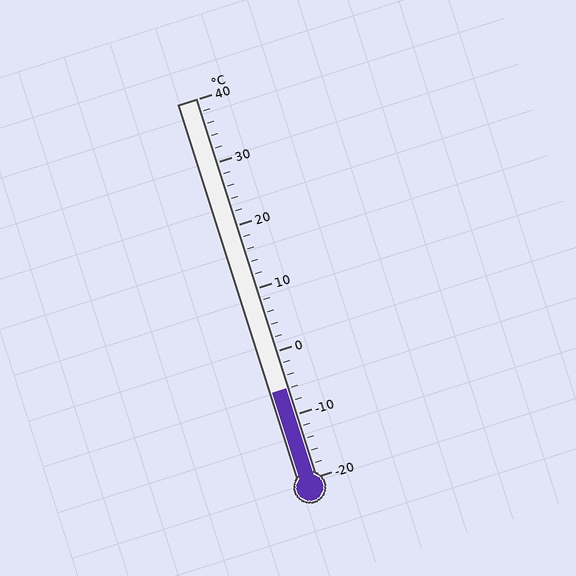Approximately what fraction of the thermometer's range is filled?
The thermometer is filled to approximately 25% of its range.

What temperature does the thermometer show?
The thermometer shows approximately -6°C.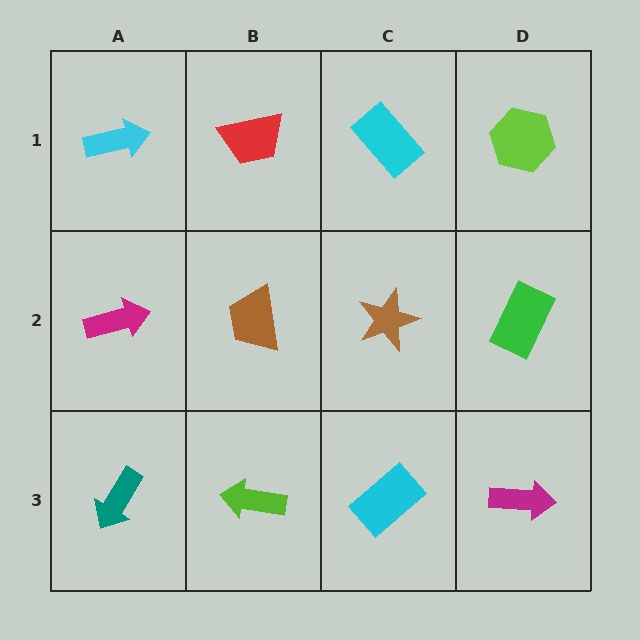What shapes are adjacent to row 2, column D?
A lime hexagon (row 1, column D), a magenta arrow (row 3, column D), a brown star (row 2, column C).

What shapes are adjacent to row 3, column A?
A magenta arrow (row 2, column A), a lime arrow (row 3, column B).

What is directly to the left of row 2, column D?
A brown star.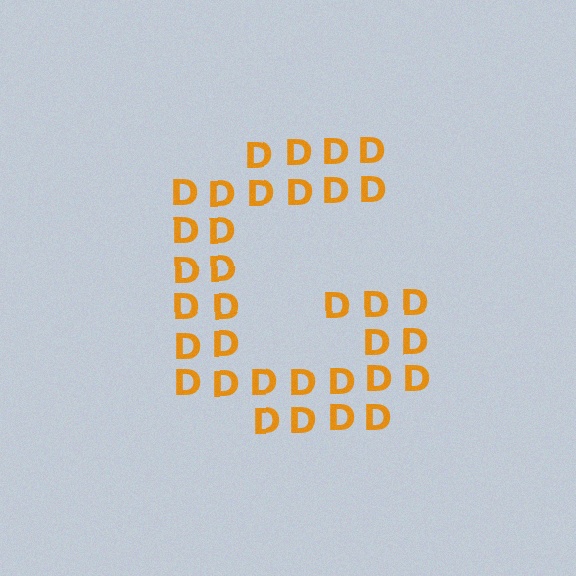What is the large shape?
The large shape is the letter G.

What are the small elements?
The small elements are letter D's.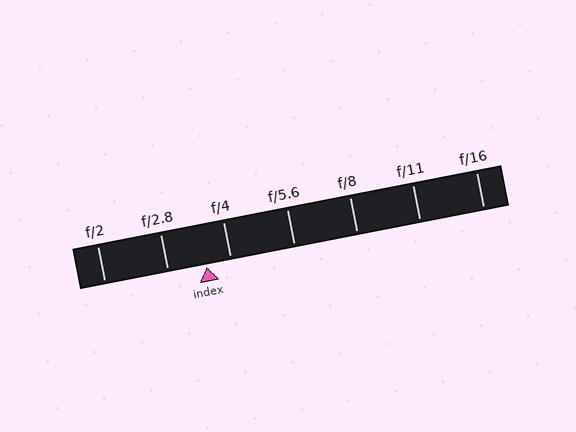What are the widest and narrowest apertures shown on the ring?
The widest aperture shown is f/2 and the narrowest is f/16.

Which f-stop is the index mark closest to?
The index mark is closest to f/4.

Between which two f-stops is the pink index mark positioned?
The index mark is between f/2.8 and f/4.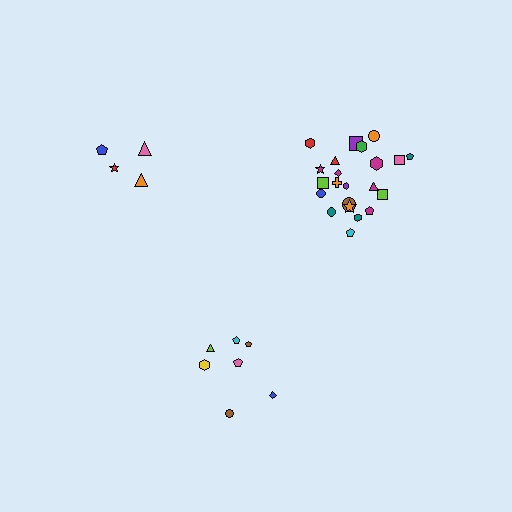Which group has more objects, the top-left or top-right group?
The top-right group.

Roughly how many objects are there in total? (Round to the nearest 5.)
Roughly 35 objects in total.